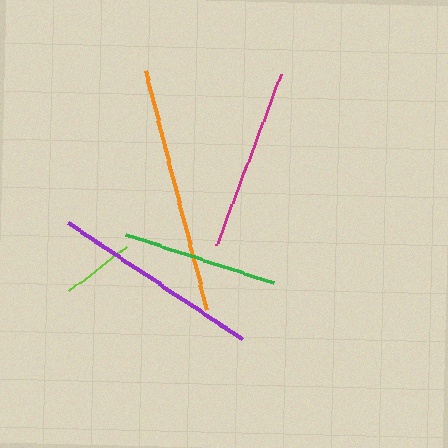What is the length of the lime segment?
The lime segment is approximately 73 pixels long.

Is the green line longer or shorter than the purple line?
The purple line is longer than the green line.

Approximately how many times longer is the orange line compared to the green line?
The orange line is approximately 1.6 times the length of the green line.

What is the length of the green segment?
The green segment is approximately 155 pixels long.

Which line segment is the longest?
The orange line is the longest at approximately 246 pixels.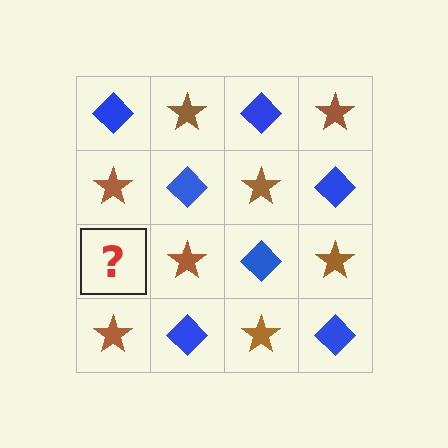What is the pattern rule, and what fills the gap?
The rule is that it alternates blue diamond and brown star in a checkerboard pattern. The gap should be filled with a blue diamond.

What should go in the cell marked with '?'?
The missing cell should contain a blue diamond.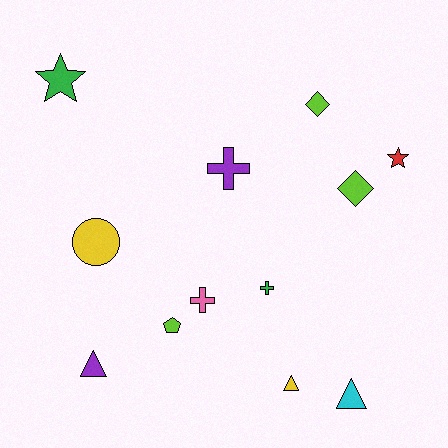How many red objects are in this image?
There is 1 red object.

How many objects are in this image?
There are 12 objects.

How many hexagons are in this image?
There are no hexagons.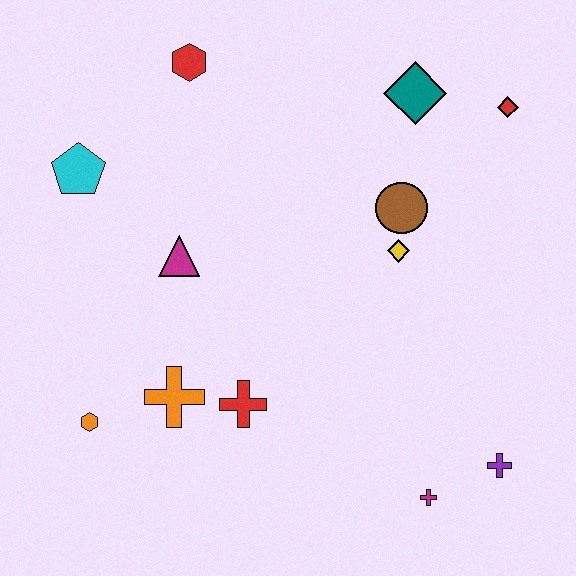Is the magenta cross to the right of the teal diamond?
Yes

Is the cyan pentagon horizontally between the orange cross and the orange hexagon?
No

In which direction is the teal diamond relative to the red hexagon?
The teal diamond is to the right of the red hexagon.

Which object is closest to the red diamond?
The teal diamond is closest to the red diamond.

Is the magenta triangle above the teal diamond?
No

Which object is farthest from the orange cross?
The red diamond is farthest from the orange cross.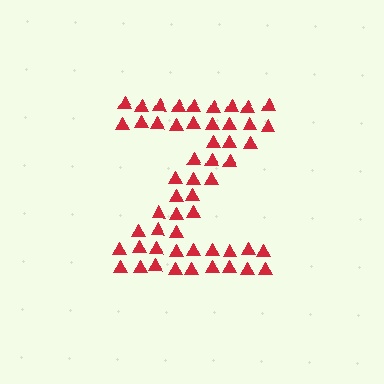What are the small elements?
The small elements are triangles.